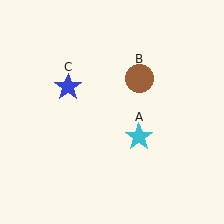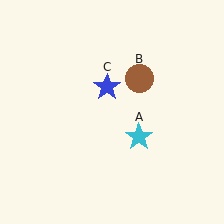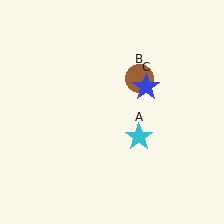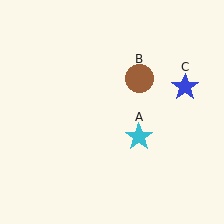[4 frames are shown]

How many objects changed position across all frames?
1 object changed position: blue star (object C).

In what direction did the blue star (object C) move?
The blue star (object C) moved right.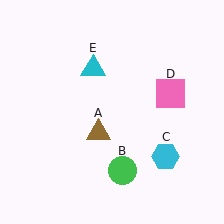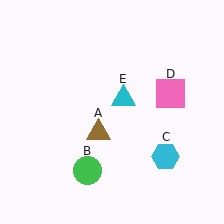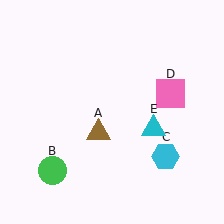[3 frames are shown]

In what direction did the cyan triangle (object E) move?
The cyan triangle (object E) moved down and to the right.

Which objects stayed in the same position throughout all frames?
Brown triangle (object A) and cyan hexagon (object C) and pink square (object D) remained stationary.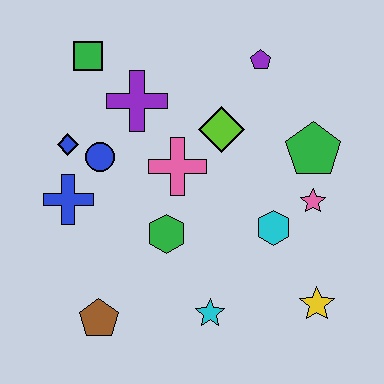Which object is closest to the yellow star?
The cyan hexagon is closest to the yellow star.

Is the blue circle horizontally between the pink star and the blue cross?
Yes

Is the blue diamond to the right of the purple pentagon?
No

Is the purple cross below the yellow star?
No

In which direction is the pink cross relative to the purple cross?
The pink cross is below the purple cross.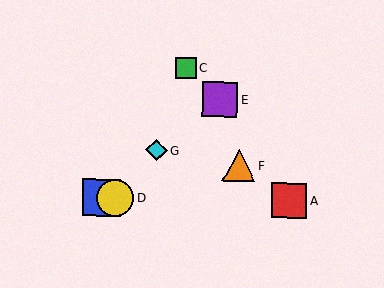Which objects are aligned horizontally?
Objects A, B, D are aligned horizontally.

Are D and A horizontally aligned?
Yes, both are at y≈198.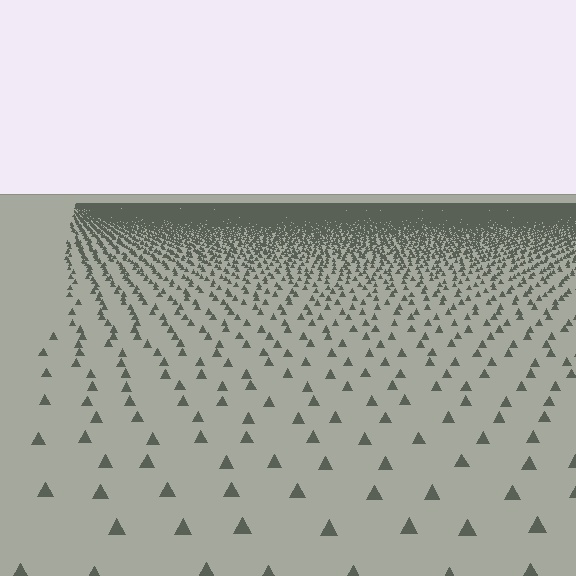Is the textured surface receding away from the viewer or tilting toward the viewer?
The surface is receding away from the viewer. Texture elements get smaller and denser toward the top.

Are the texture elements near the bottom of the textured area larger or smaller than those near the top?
Larger. Near the bottom, elements are closer to the viewer and appear at a bigger on-screen size.